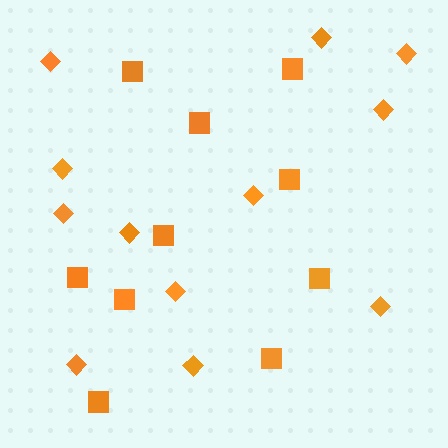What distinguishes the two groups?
There are 2 groups: one group of diamonds (12) and one group of squares (10).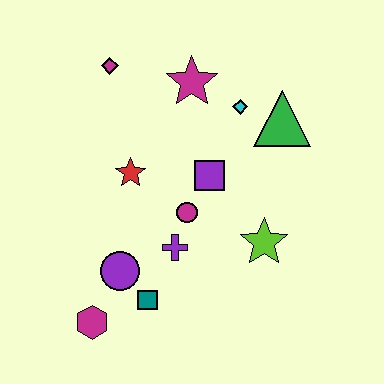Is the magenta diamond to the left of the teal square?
Yes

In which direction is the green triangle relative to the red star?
The green triangle is to the right of the red star.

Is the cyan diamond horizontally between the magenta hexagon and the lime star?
Yes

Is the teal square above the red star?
No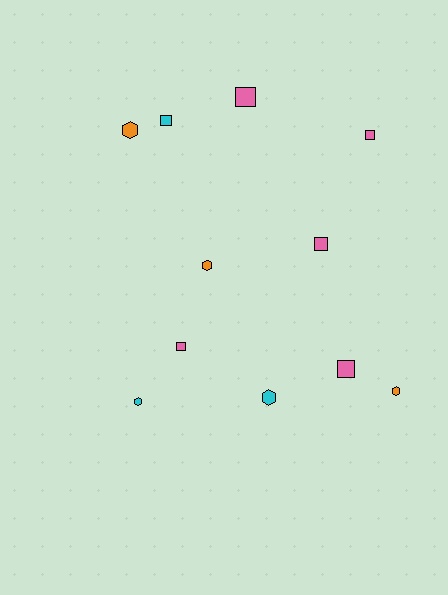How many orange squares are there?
There are no orange squares.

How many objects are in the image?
There are 11 objects.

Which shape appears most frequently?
Square, with 6 objects.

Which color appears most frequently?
Pink, with 5 objects.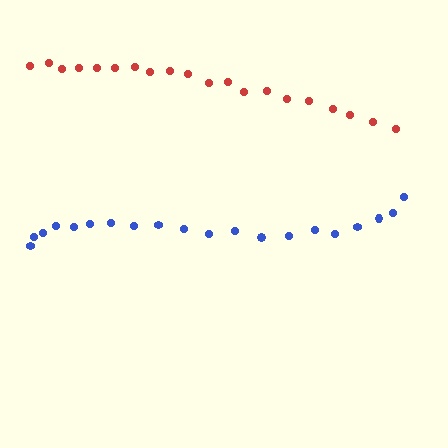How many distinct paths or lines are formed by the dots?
There are 2 distinct paths.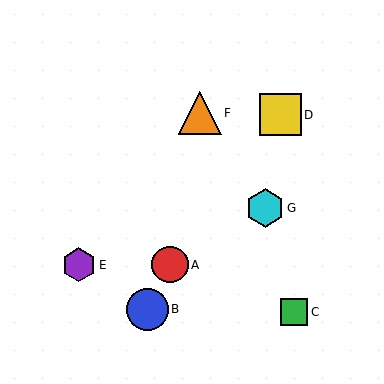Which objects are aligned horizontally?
Objects A, E are aligned horizontally.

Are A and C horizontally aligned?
No, A is at y≈265 and C is at y≈312.